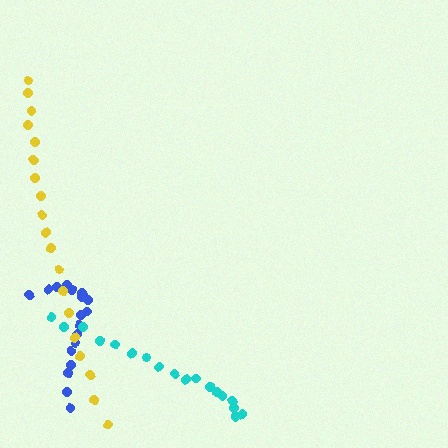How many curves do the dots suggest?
There are 3 distinct paths.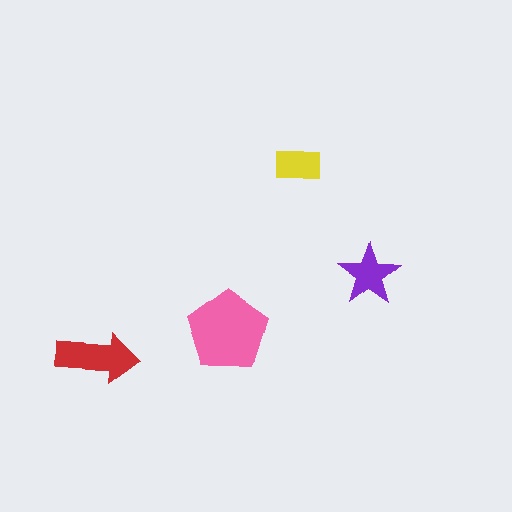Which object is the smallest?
The yellow rectangle.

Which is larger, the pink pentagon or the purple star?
The pink pentagon.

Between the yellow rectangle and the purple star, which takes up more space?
The purple star.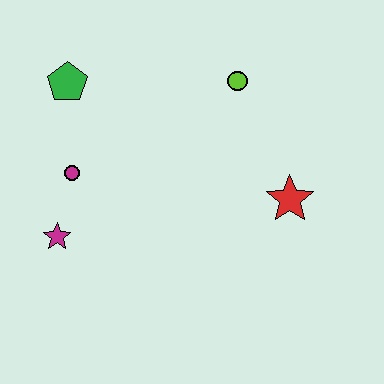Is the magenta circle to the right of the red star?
No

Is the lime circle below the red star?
No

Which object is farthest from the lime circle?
The magenta star is farthest from the lime circle.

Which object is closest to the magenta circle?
The magenta star is closest to the magenta circle.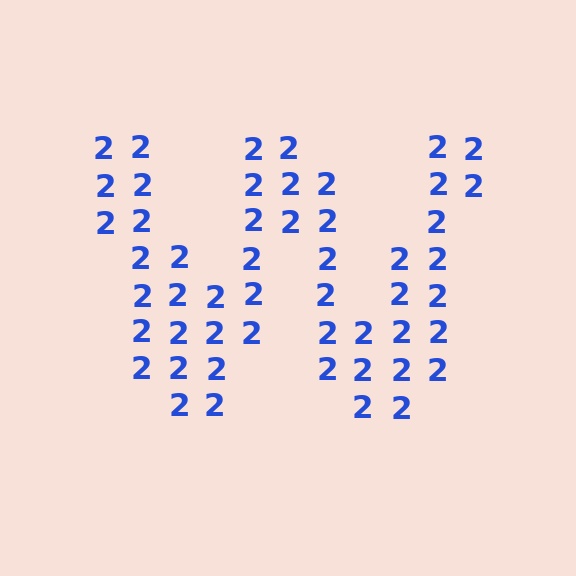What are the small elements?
The small elements are digit 2's.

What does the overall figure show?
The overall figure shows the letter W.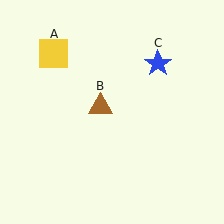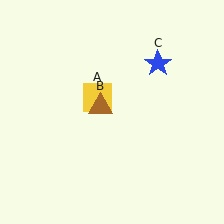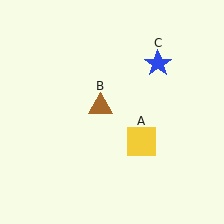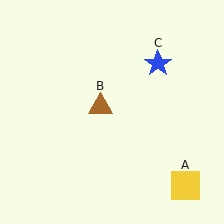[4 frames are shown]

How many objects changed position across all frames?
1 object changed position: yellow square (object A).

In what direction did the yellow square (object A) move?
The yellow square (object A) moved down and to the right.